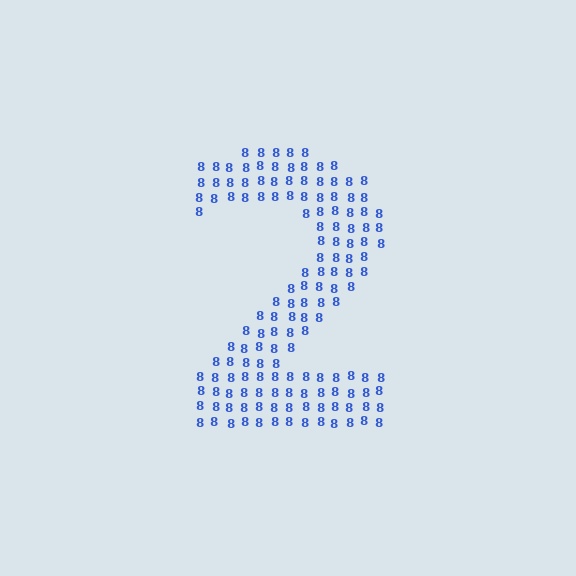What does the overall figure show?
The overall figure shows the digit 2.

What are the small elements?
The small elements are digit 8's.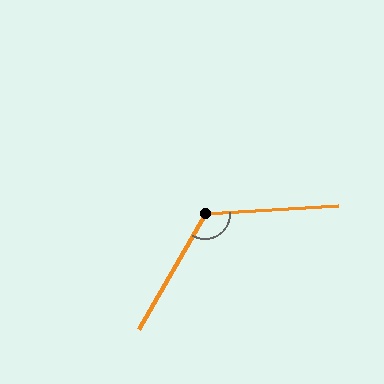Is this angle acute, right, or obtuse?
It is obtuse.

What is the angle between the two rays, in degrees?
Approximately 124 degrees.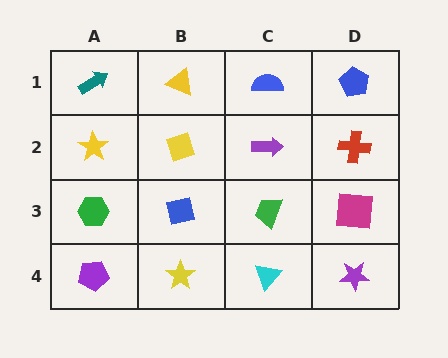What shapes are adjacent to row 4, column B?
A blue square (row 3, column B), a purple pentagon (row 4, column A), a cyan triangle (row 4, column C).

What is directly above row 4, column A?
A green hexagon.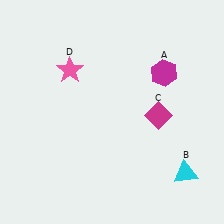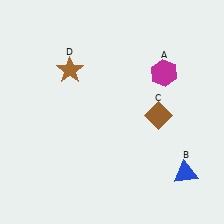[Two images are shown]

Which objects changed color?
B changed from cyan to blue. C changed from magenta to brown. D changed from pink to brown.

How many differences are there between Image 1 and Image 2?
There are 3 differences between the two images.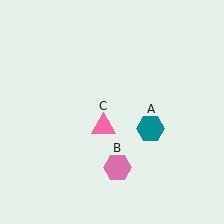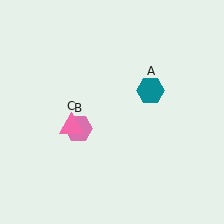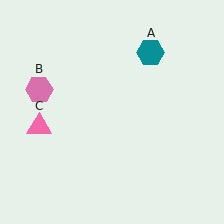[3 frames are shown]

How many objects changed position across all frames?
3 objects changed position: teal hexagon (object A), pink hexagon (object B), pink triangle (object C).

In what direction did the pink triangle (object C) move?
The pink triangle (object C) moved left.